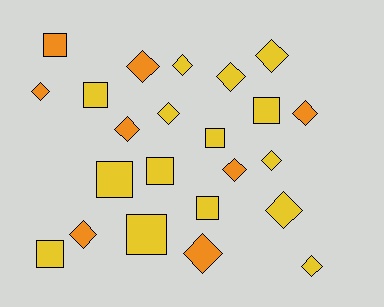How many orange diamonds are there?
There are 7 orange diamonds.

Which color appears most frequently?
Yellow, with 15 objects.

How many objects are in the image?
There are 23 objects.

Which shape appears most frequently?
Diamond, with 14 objects.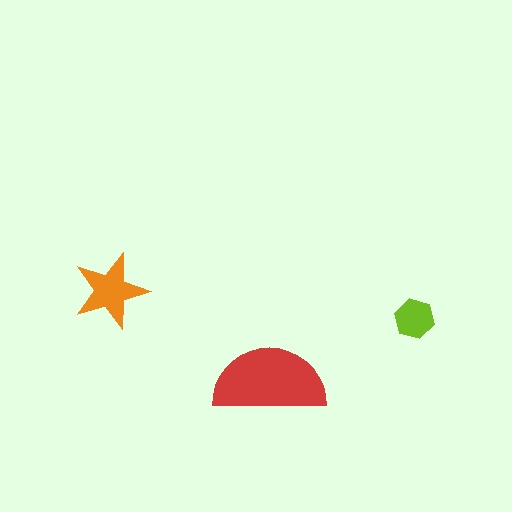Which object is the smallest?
The lime hexagon.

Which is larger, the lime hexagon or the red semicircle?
The red semicircle.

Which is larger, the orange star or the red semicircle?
The red semicircle.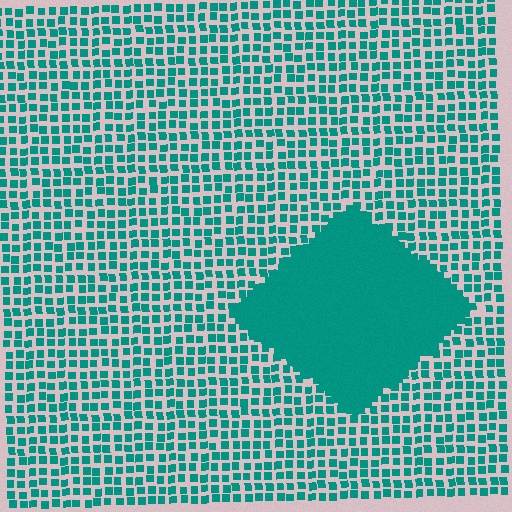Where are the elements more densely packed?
The elements are more densely packed inside the diamond boundary.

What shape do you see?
I see a diamond.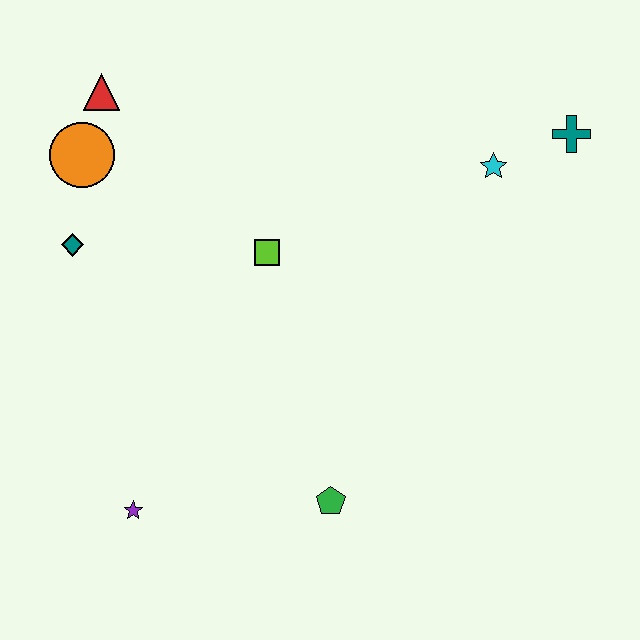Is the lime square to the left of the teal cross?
Yes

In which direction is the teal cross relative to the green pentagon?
The teal cross is above the green pentagon.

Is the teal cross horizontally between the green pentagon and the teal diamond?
No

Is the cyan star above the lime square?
Yes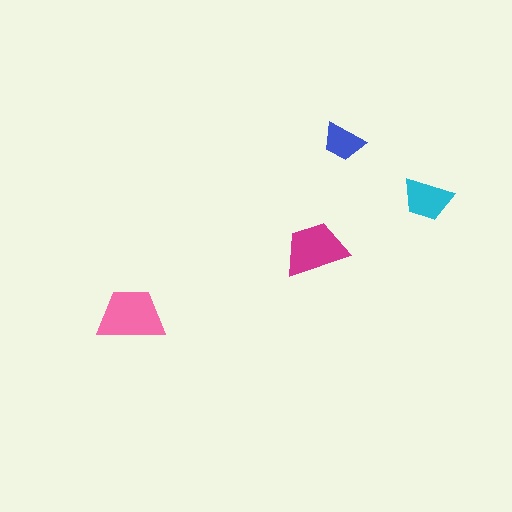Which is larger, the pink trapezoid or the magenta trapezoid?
The pink one.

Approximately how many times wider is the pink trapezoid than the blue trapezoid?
About 1.5 times wider.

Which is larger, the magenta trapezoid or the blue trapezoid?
The magenta one.